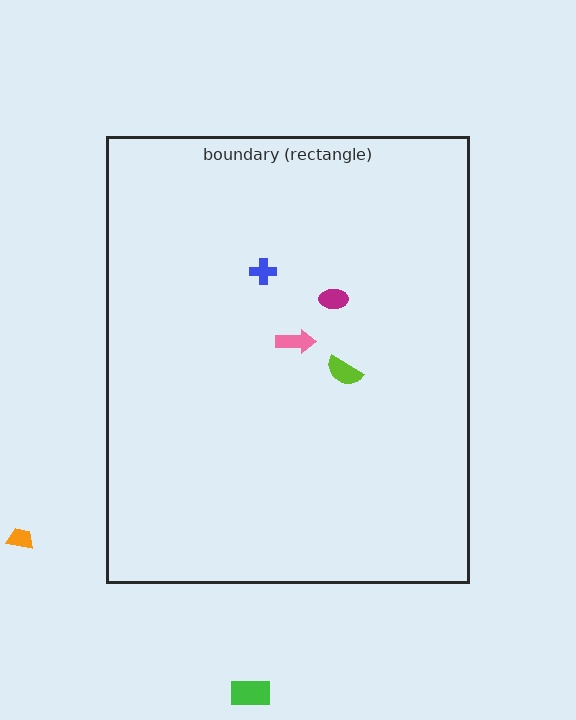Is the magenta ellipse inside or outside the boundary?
Inside.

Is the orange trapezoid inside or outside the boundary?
Outside.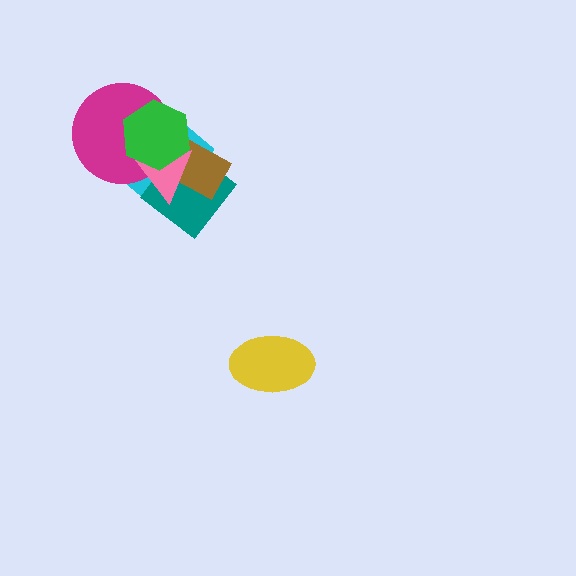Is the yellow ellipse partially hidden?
No, no other shape covers it.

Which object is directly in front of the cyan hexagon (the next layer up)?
The magenta circle is directly in front of the cyan hexagon.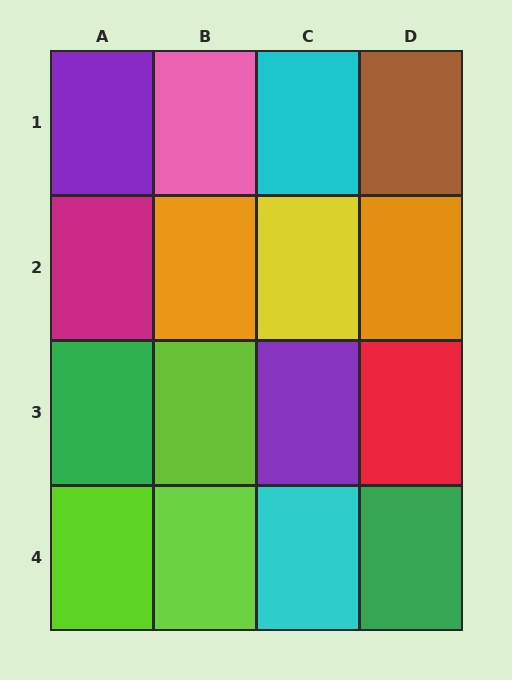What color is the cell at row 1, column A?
Purple.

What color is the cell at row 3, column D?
Red.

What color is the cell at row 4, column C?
Cyan.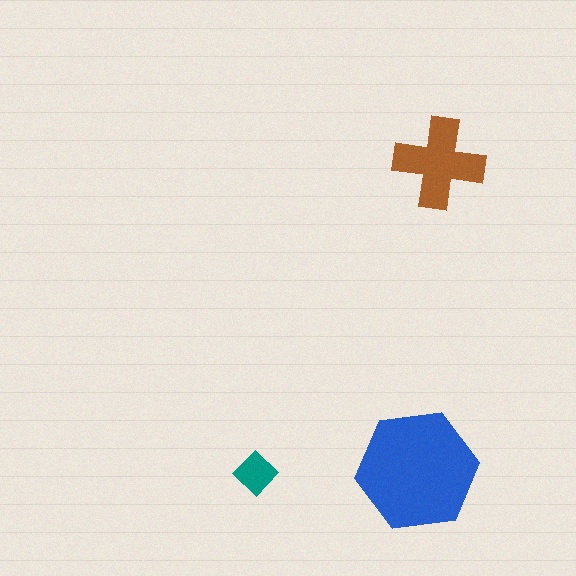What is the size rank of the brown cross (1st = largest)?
2nd.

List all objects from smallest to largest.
The teal diamond, the brown cross, the blue hexagon.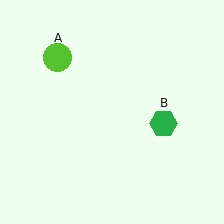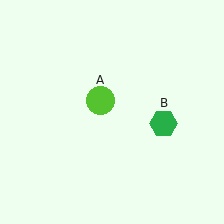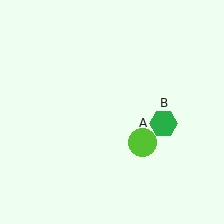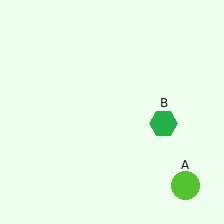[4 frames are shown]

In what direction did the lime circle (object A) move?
The lime circle (object A) moved down and to the right.